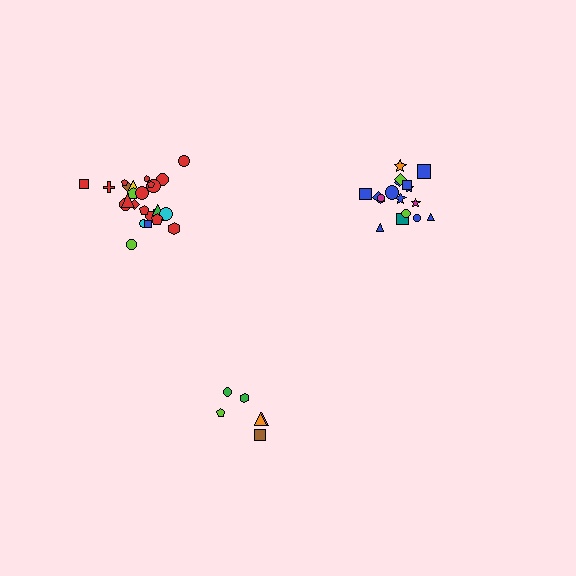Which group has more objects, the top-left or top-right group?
The top-left group.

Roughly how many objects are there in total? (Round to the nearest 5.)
Roughly 50 objects in total.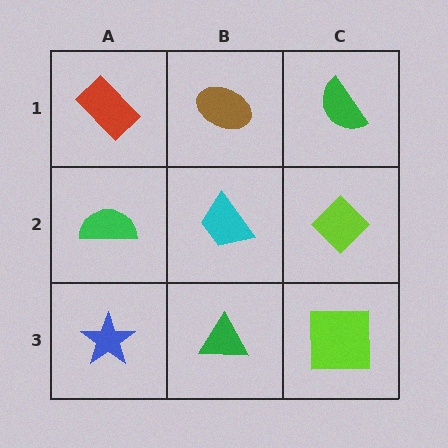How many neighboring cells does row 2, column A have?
3.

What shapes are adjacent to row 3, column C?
A lime diamond (row 2, column C), a green triangle (row 3, column B).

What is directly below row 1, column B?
A cyan trapezoid.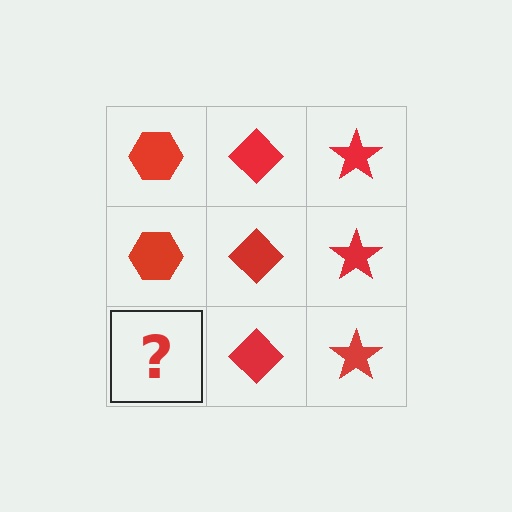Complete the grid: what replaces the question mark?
The question mark should be replaced with a red hexagon.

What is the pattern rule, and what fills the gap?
The rule is that each column has a consistent shape. The gap should be filled with a red hexagon.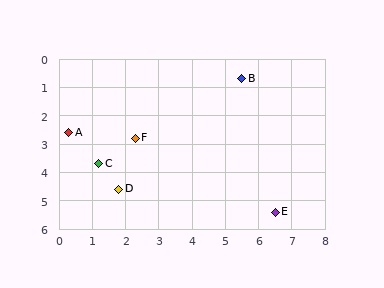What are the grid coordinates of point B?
Point B is at approximately (5.5, 0.7).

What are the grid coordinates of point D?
Point D is at approximately (1.8, 4.6).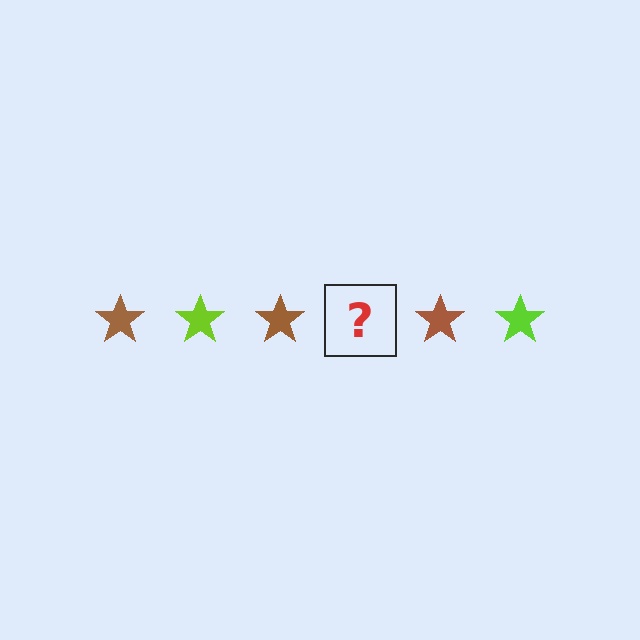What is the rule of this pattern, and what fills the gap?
The rule is that the pattern cycles through brown, lime stars. The gap should be filled with a lime star.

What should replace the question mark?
The question mark should be replaced with a lime star.